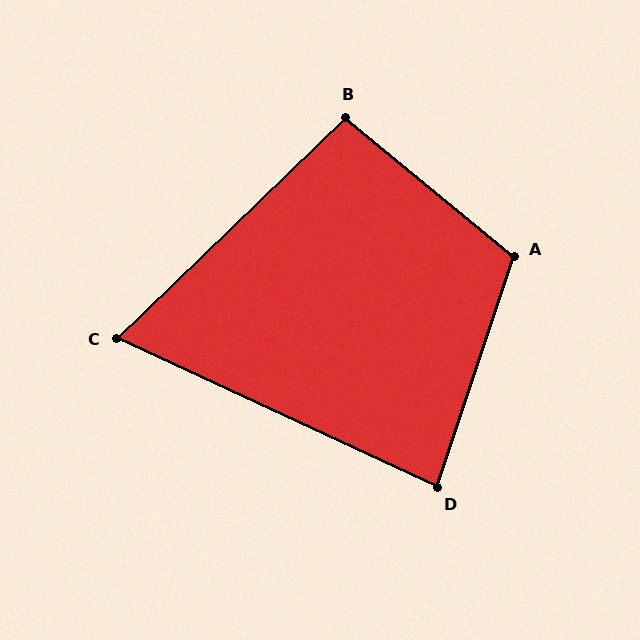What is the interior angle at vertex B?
Approximately 96 degrees (obtuse).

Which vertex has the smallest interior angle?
C, at approximately 69 degrees.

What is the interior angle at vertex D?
Approximately 84 degrees (acute).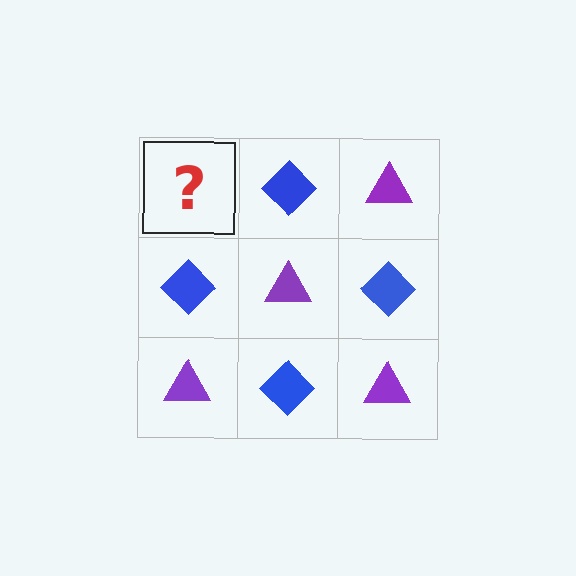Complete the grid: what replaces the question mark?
The question mark should be replaced with a purple triangle.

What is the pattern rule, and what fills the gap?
The rule is that it alternates purple triangle and blue diamond in a checkerboard pattern. The gap should be filled with a purple triangle.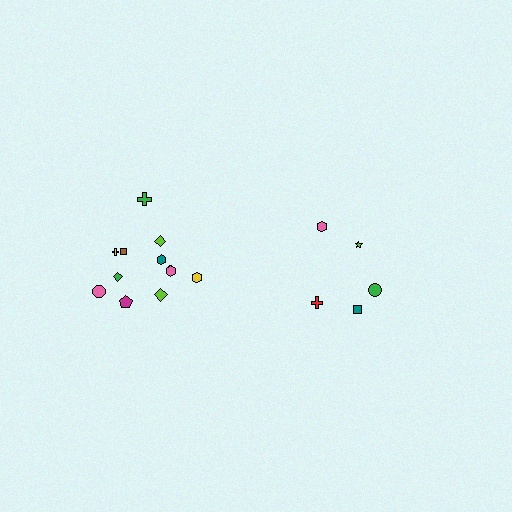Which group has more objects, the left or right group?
The left group.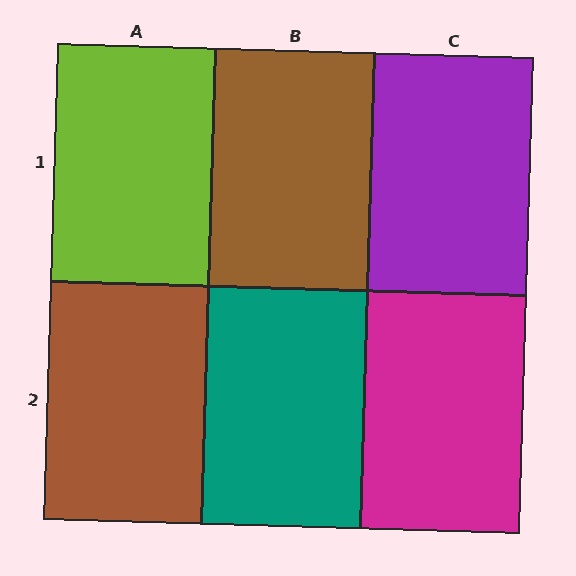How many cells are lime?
1 cell is lime.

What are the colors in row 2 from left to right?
Brown, teal, magenta.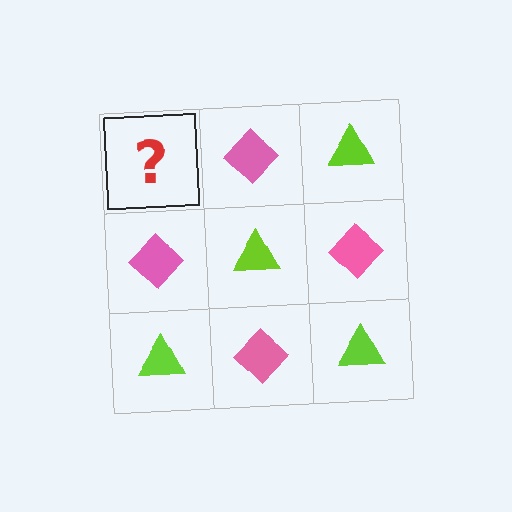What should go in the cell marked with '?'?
The missing cell should contain a lime triangle.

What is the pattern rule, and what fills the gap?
The rule is that it alternates lime triangle and pink diamond in a checkerboard pattern. The gap should be filled with a lime triangle.